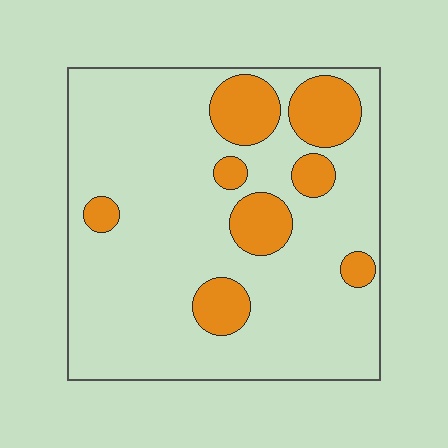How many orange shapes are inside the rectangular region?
8.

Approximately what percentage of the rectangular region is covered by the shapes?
Approximately 20%.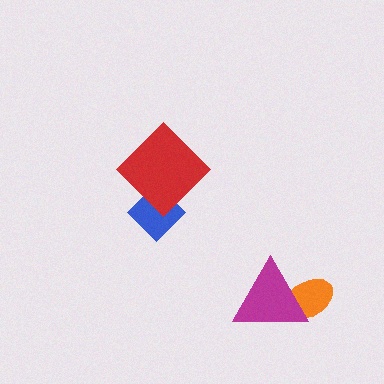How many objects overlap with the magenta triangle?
1 object overlaps with the magenta triangle.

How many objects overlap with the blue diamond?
1 object overlaps with the blue diamond.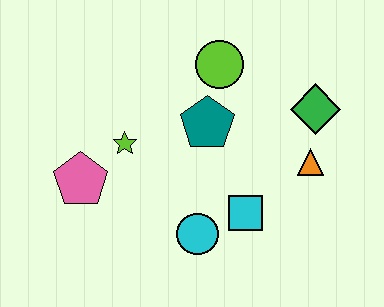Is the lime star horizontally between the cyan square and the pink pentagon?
Yes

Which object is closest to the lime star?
The pink pentagon is closest to the lime star.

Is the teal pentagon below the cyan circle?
No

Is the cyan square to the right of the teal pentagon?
Yes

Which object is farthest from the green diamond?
The pink pentagon is farthest from the green diamond.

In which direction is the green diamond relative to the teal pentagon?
The green diamond is to the right of the teal pentagon.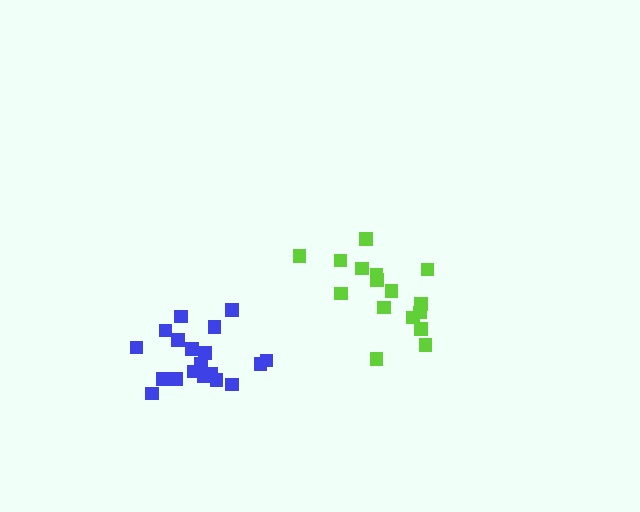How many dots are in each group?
Group 1: 20 dots, Group 2: 16 dots (36 total).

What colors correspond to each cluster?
The clusters are colored: blue, lime.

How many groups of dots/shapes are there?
There are 2 groups.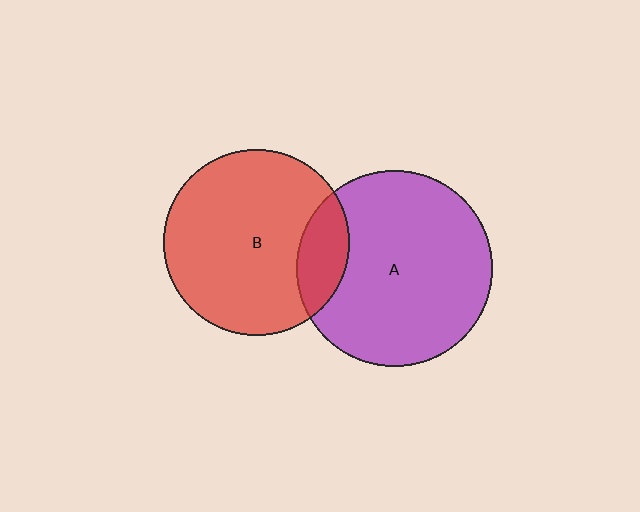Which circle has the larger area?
Circle A (purple).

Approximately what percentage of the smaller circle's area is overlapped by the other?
Approximately 15%.